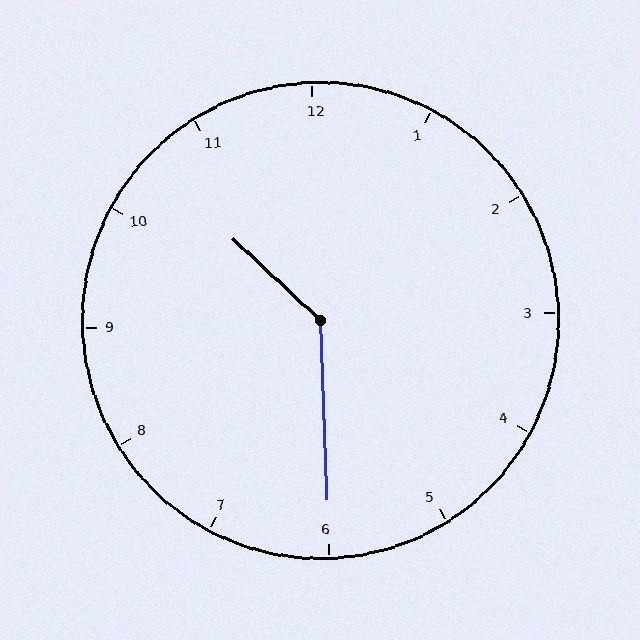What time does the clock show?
10:30.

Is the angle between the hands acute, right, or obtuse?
It is obtuse.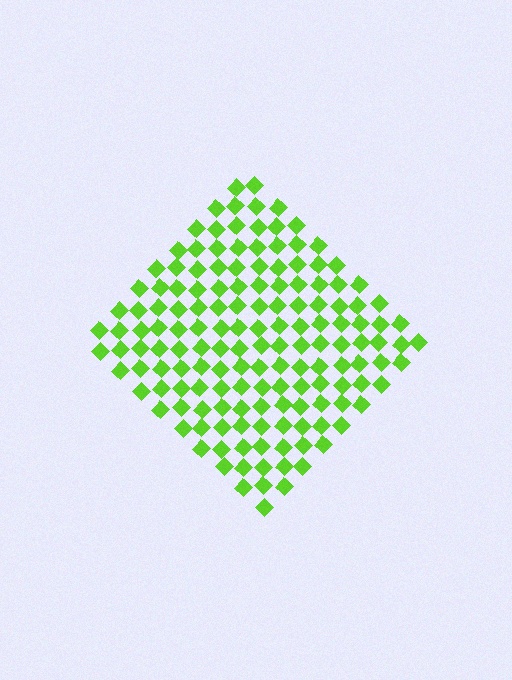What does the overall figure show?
The overall figure shows a diamond.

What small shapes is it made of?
It is made of small diamonds.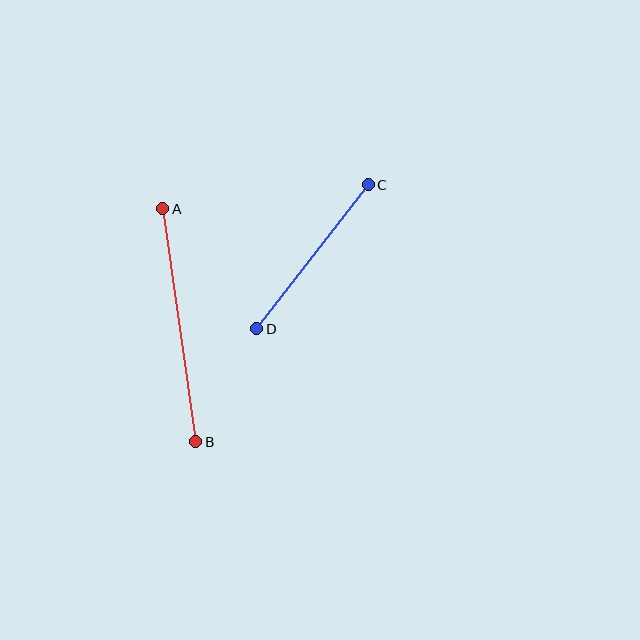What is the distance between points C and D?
The distance is approximately 182 pixels.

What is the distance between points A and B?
The distance is approximately 235 pixels.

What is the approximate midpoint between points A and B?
The midpoint is at approximately (179, 325) pixels.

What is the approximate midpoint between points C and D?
The midpoint is at approximately (312, 257) pixels.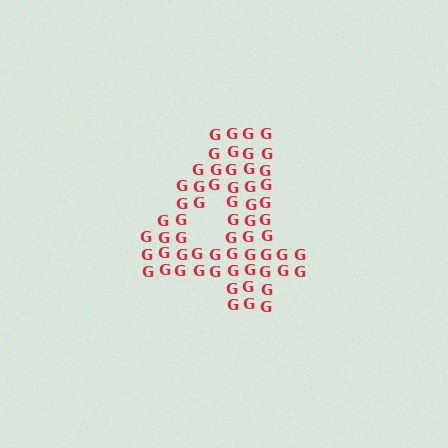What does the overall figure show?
The overall figure shows the digit 4.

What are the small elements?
The small elements are letter G's.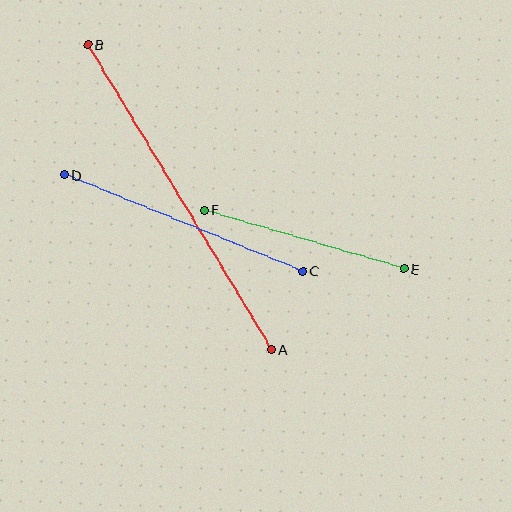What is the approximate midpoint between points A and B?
The midpoint is at approximately (179, 197) pixels.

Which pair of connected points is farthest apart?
Points A and B are farthest apart.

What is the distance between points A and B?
The distance is approximately 356 pixels.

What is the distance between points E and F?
The distance is approximately 208 pixels.